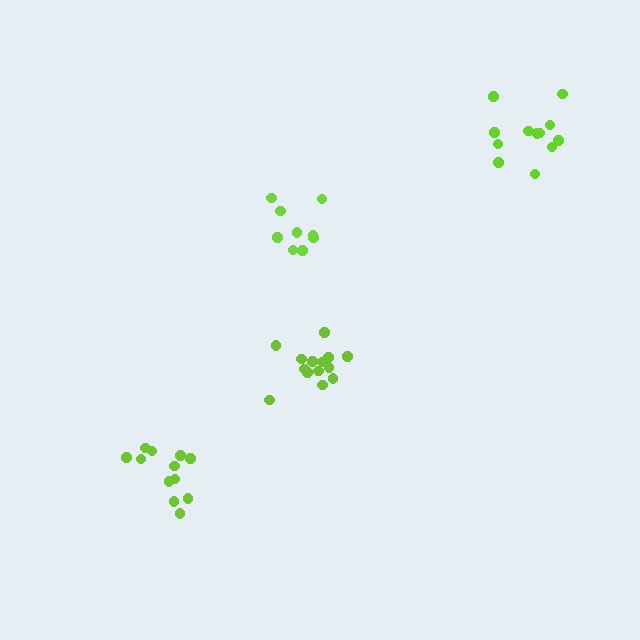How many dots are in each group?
Group 1: 9 dots, Group 2: 12 dots, Group 3: 14 dots, Group 4: 12 dots (47 total).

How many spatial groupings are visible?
There are 4 spatial groupings.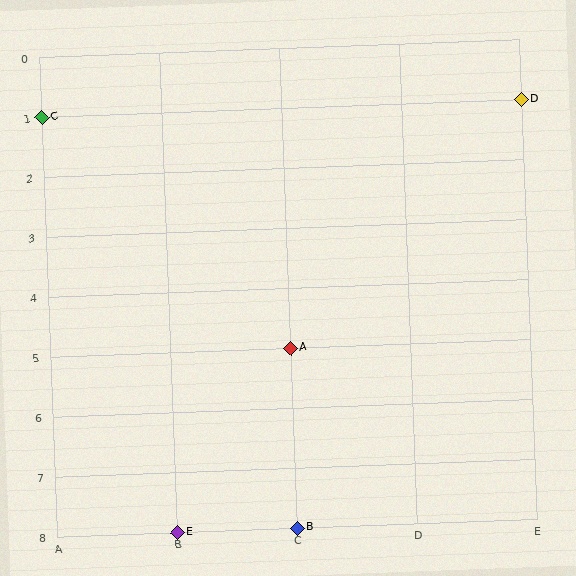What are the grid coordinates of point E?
Point E is at grid coordinates (B, 8).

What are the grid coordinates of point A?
Point A is at grid coordinates (C, 5).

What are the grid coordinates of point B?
Point B is at grid coordinates (C, 8).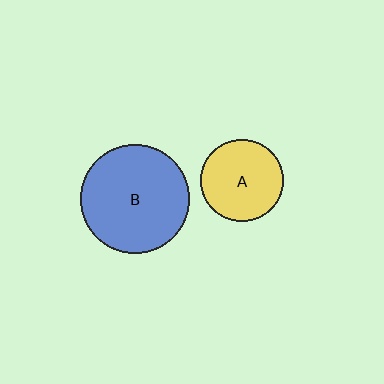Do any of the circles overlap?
No, none of the circles overlap.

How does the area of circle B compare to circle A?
Approximately 1.7 times.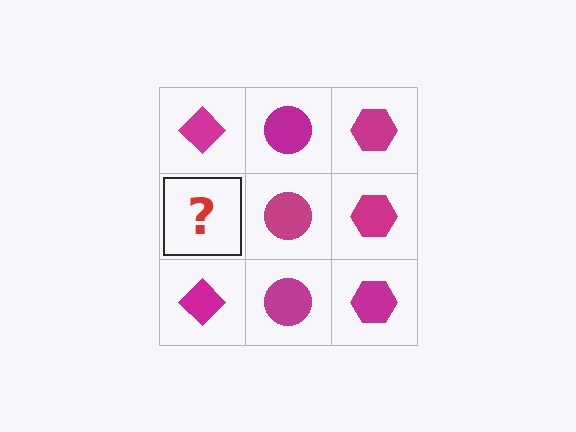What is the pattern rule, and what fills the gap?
The rule is that each column has a consistent shape. The gap should be filled with a magenta diamond.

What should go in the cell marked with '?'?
The missing cell should contain a magenta diamond.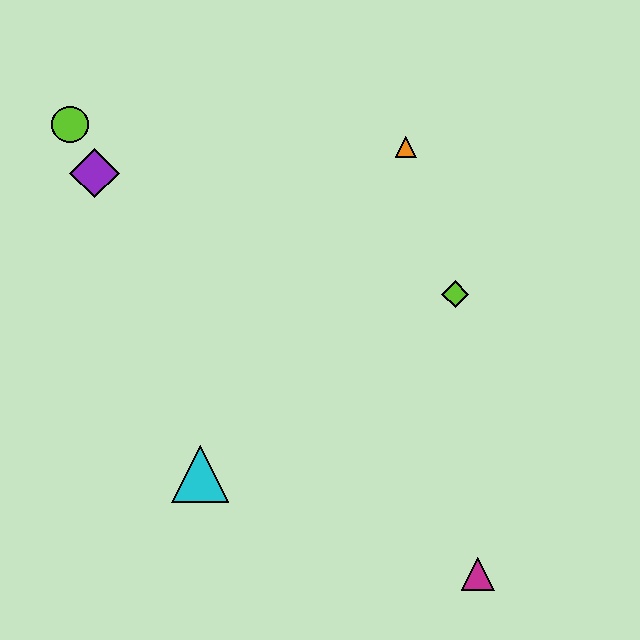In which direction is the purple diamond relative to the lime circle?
The purple diamond is below the lime circle.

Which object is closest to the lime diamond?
The orange triangle is closest to the lime diamond.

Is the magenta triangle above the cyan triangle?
No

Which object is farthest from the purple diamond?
The magenta triangle is farthest from the purple diamond.